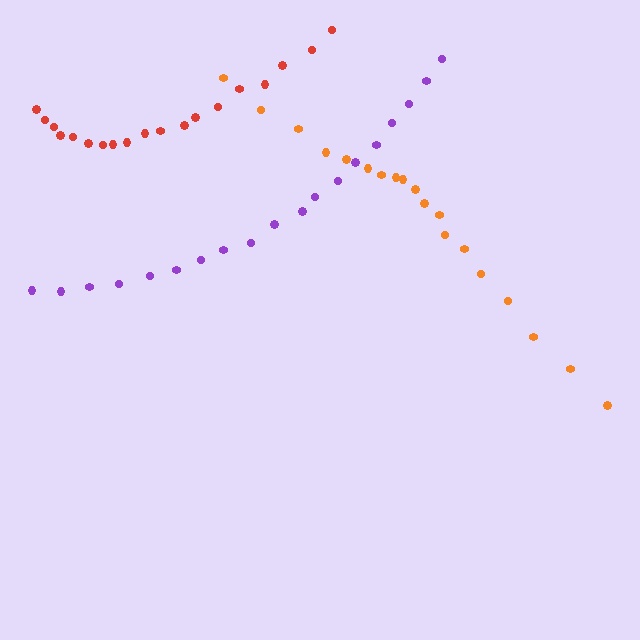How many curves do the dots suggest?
There are 3 distinct paths.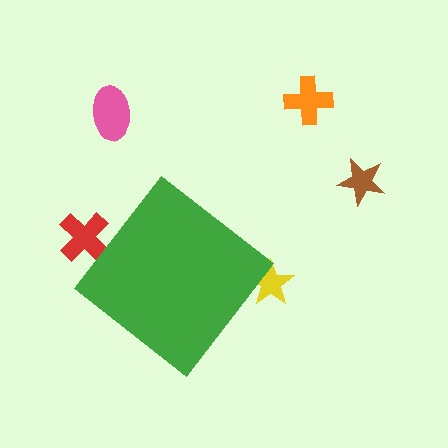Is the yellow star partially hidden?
Yes, the yellow star is partially hidden behind the green diamond.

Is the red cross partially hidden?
Yes, the red cross is partially hidden behind the green diamond.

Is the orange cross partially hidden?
No, the orange cross is fully visible.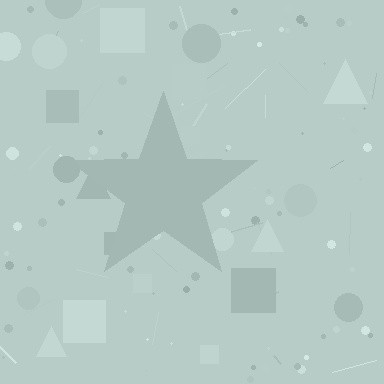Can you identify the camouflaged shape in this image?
The camouflaged shape is a star.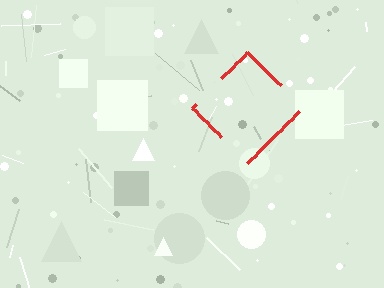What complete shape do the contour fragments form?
The contour fragments form a diamond.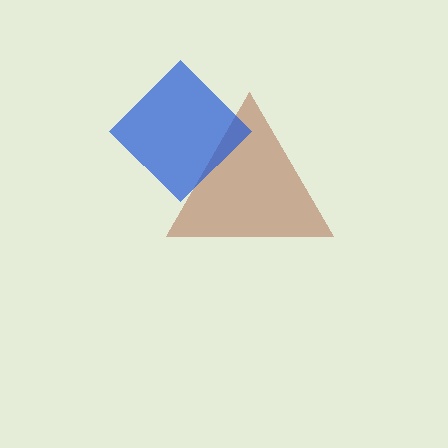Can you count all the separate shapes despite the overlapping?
Yes, there are 2 separate shapes.